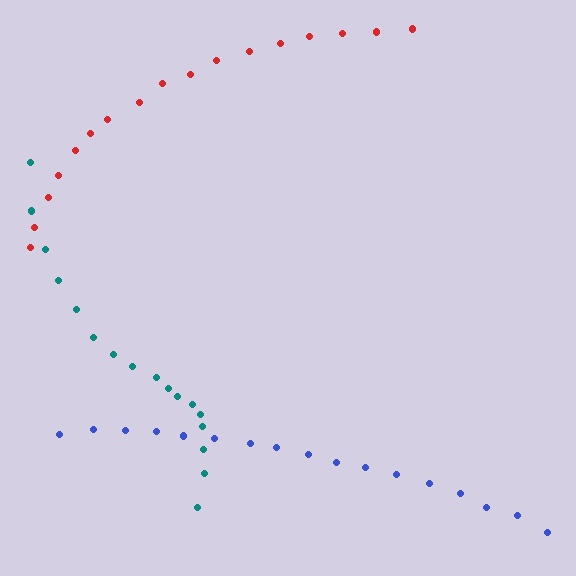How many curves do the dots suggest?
There are 3 distinct paths.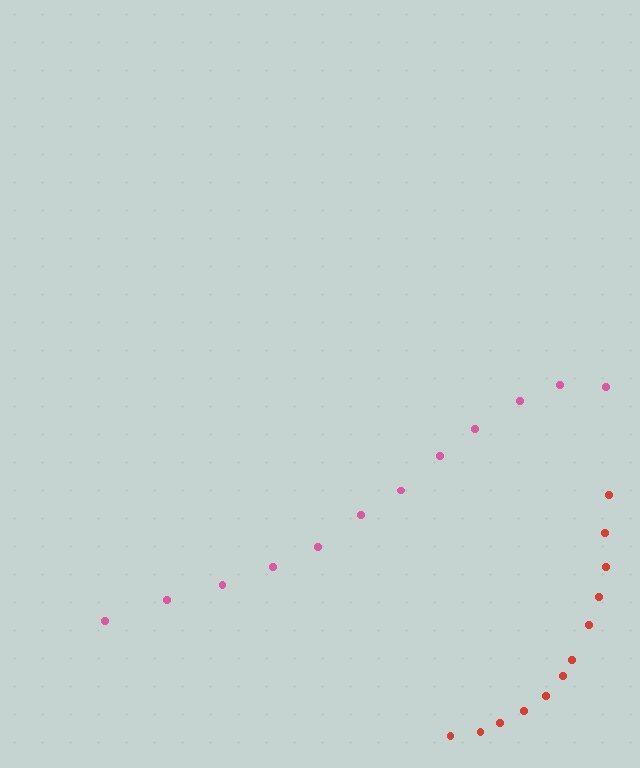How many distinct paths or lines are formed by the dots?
There are 2 distinct paths.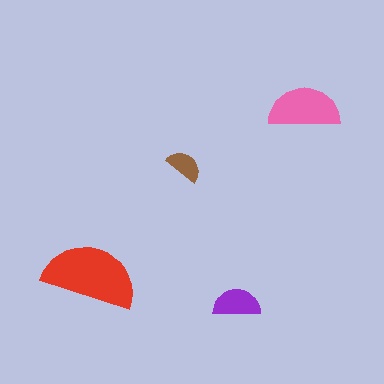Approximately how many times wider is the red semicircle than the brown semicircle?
About 2.5 times wider.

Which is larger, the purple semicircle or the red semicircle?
The red one.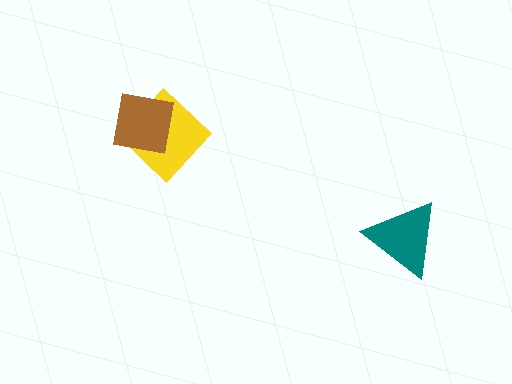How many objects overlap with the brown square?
1 object overlaps with the brown square.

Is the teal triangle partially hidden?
No, no other shape covers it.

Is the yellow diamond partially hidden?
Yes, it is partially covered by another shape.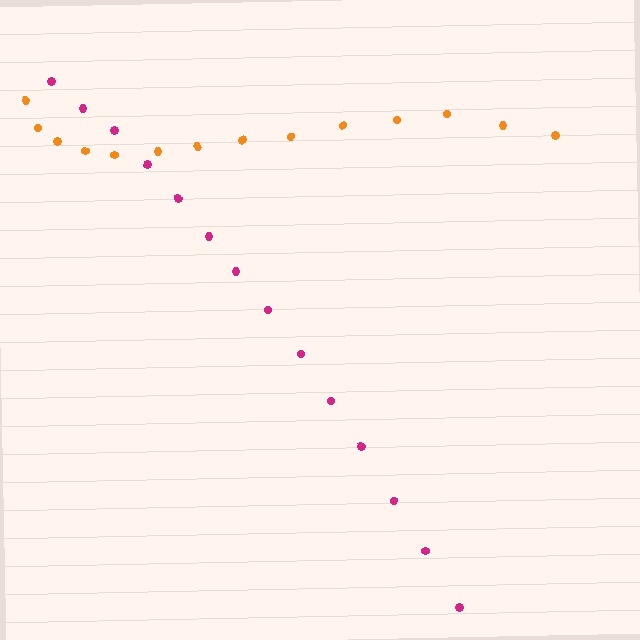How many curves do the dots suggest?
There are 2 distinct paths.